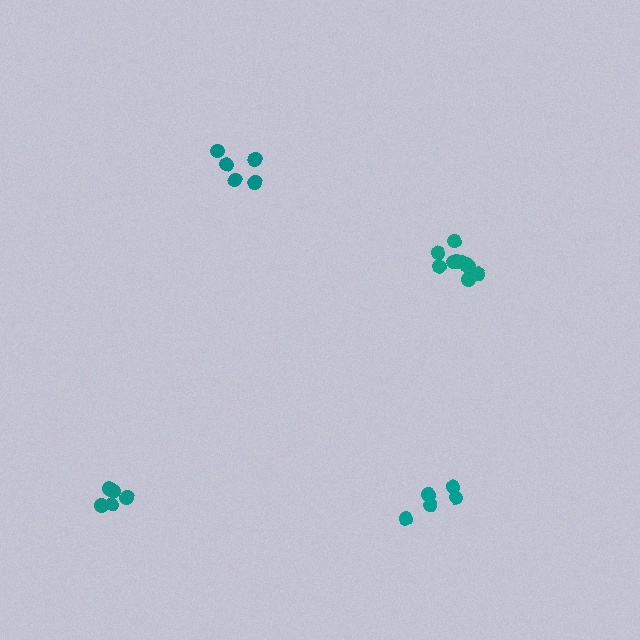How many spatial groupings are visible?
There are 4 spatial groupings.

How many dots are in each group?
Group 1: 11 dots, Group 2: 5 dots, Group 3: 5 dots, Group 4: 5 dots (26 total).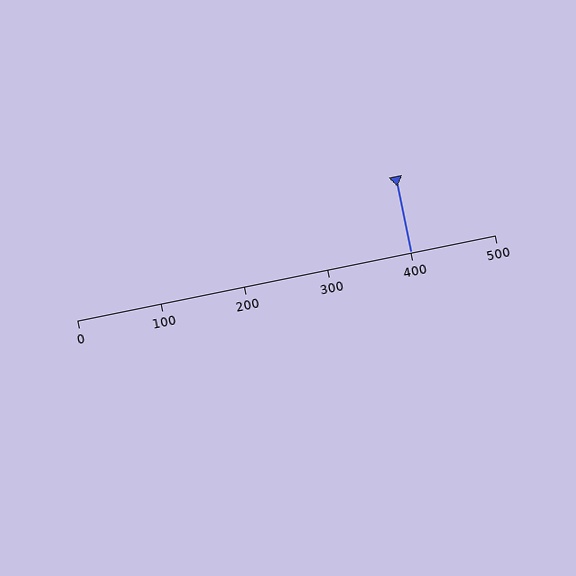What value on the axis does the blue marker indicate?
The marker indicates approximately 400.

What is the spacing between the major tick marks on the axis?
The major ticks are spaced 100 apart.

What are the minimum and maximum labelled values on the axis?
The axis runs from 0 to 500.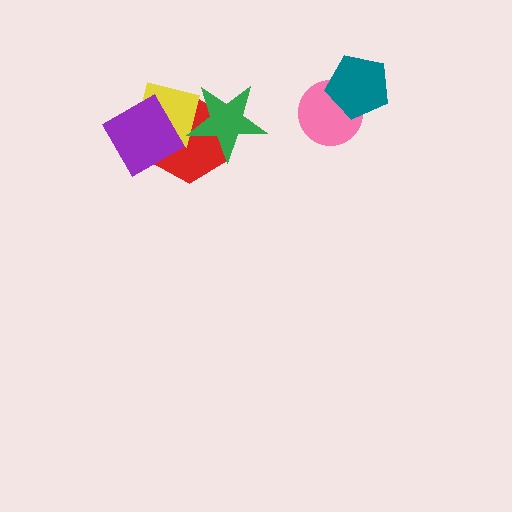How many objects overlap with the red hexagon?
3 objects overlap with the red hexagon.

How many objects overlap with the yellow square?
3 objects overlap with the yellow square.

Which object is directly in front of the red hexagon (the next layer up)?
The yellow square is directly in front of the red hexagon.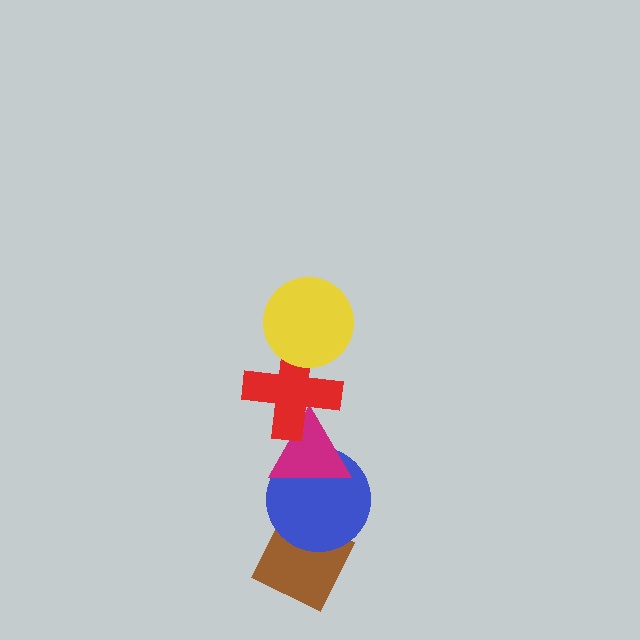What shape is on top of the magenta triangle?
The red cross is on top of the magenta triangle.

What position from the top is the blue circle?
The blue circle is 4th from the top.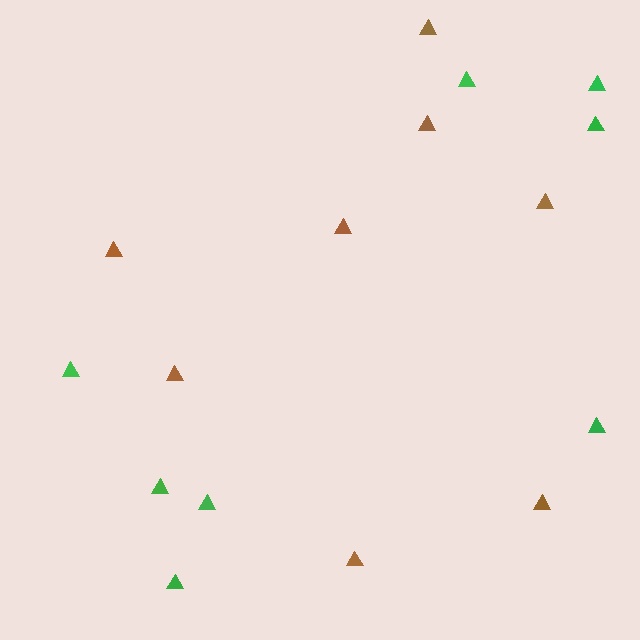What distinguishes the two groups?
There are 2 groups: one group of brown triangles (8) and one group of green triangles (8).